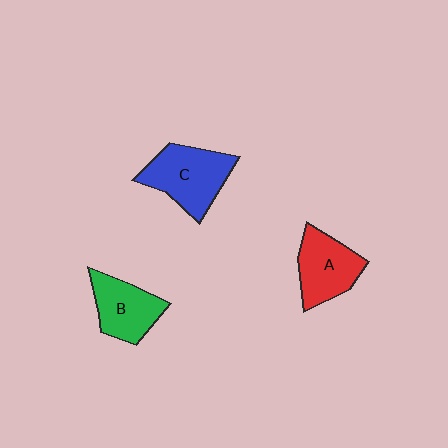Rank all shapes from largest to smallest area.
From largest to smallest: C (blue), A (red), B (green).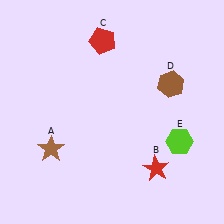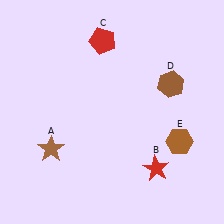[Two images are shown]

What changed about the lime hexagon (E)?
In Image 1, E is lime. In Image 2, it changed to brown.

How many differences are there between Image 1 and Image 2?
There is 1 difference between the two images.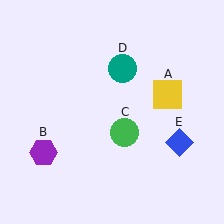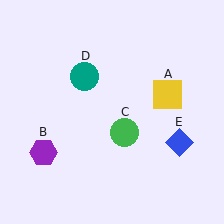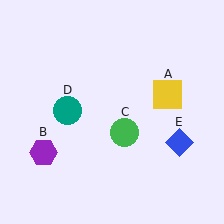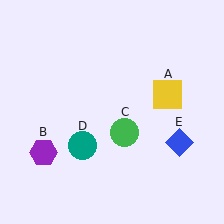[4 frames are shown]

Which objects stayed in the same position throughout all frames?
Yellow square (object A) and purple hexagon (object B) and green circle (object C) and blue diamond (object E) remained stationary.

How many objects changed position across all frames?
1 object changed position: teal circle (object D).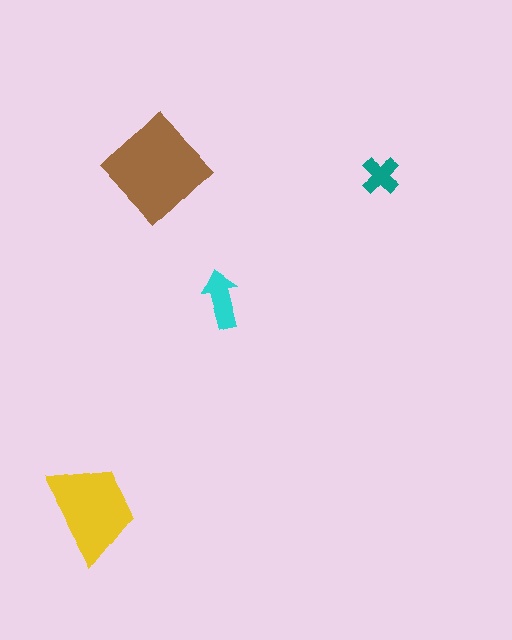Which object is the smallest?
The teal cross.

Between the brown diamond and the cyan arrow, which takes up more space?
The brown diamond.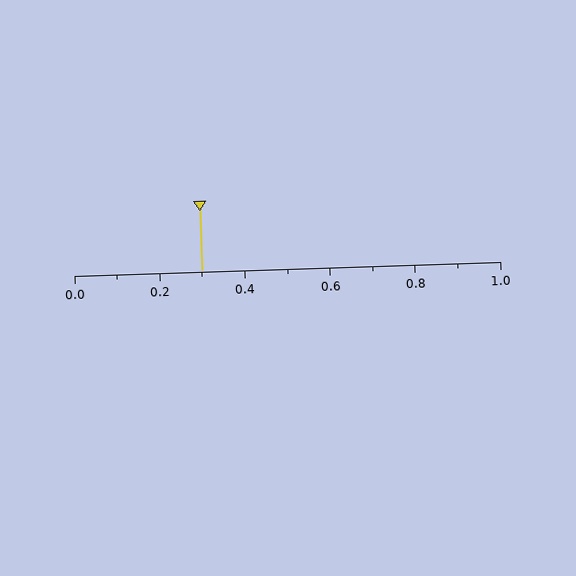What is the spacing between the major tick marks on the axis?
The major ticks are spaced 0.2 apart.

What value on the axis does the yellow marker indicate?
The marker indicates approximately 0.3.